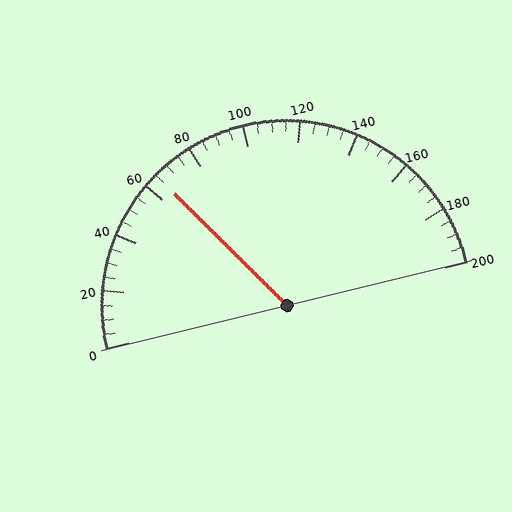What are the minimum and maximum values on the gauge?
The gauge ranges from 0 to 200.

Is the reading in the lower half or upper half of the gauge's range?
The reading is in the lower half of the range (0 to 200).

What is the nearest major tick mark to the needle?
The nearest major tick mark is 60.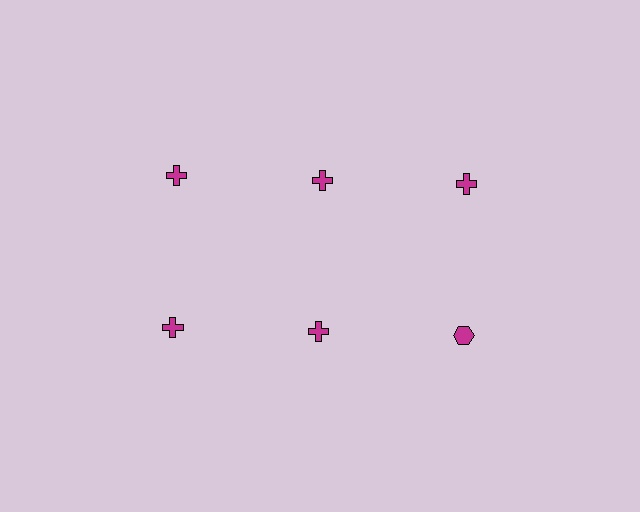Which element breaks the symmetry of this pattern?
The magenta hexagon in the second row, center column breaks the symmetry. All other shapes are magenta crosses.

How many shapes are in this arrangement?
There are 6 shapes arranged in a grid pattern.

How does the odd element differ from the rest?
It has a different shape: hexagon instead of cross.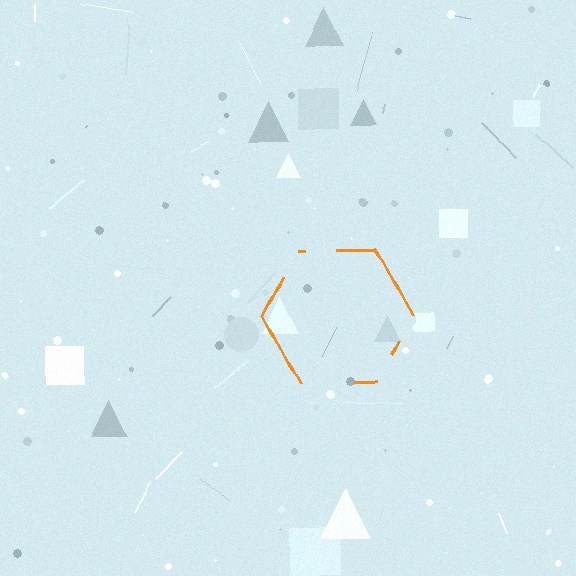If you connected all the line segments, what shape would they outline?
They would outline a hexagon.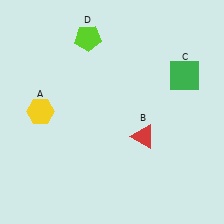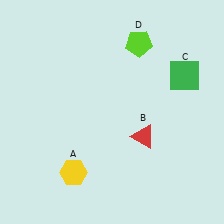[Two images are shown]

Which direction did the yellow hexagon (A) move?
The yellow hexagon (A) moved down.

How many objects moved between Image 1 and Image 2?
2 objects moved between the two images.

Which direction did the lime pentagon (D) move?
The lime pentagon (D) moved right.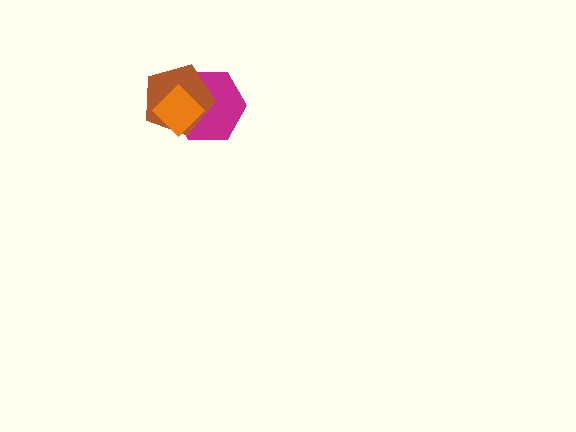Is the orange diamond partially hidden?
No, no other shape covers it.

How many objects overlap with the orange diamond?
2 objects overlap with the orange diamond.